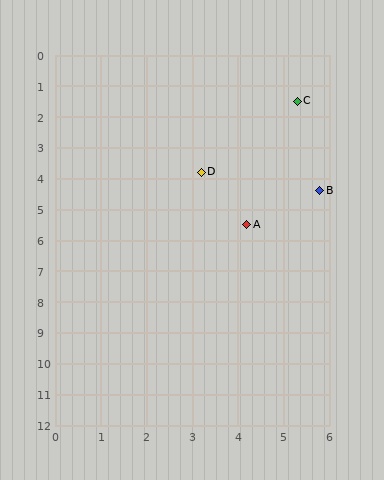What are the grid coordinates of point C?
Point C is at approximately (5.3, 1.5).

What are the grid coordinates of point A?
Point A is at approximately (4.2, 5.5).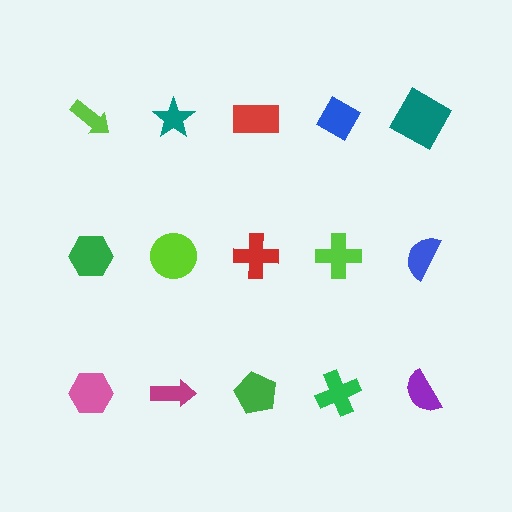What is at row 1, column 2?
A teal star.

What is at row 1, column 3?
A red rectangle.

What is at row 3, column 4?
A green cross.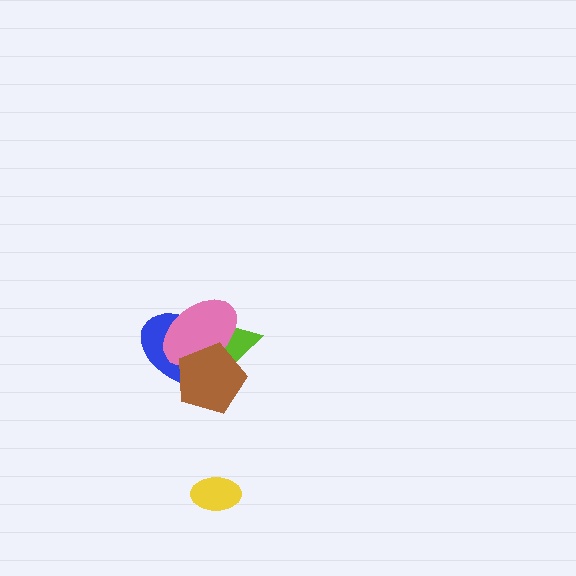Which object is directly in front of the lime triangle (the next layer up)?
The pink ellipse is directly in front of the lime triangle.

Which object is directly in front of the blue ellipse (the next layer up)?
The lime triangle is directly in front of the blue ellipse.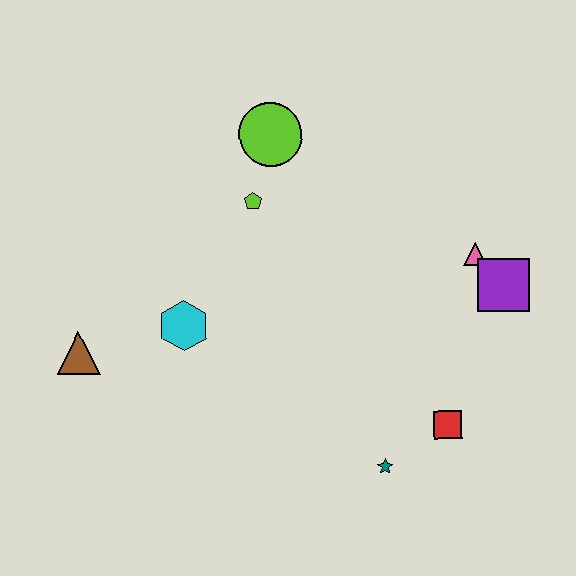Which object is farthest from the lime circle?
The teal star is farthest from the lime circle.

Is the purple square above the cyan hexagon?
Yes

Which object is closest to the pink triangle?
The purple square is closest to the pink triangle.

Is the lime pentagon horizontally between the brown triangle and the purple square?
Yes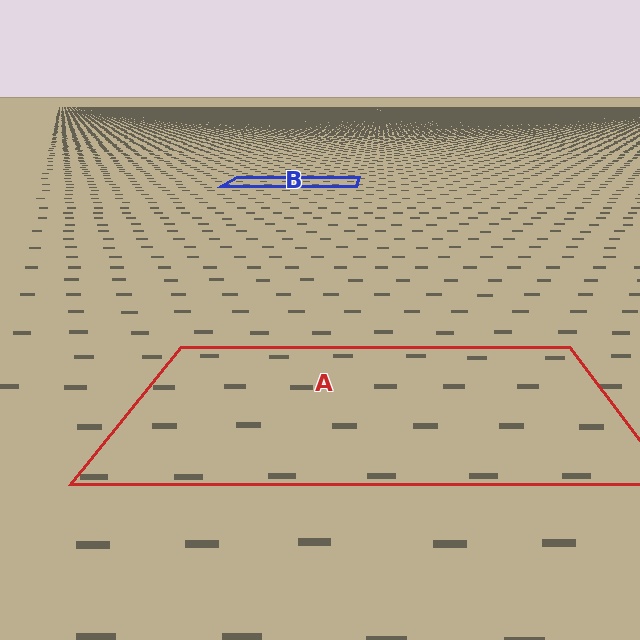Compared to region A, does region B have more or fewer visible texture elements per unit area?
Region B has more texture elements per unit area — they are packed more densely because it is farther away.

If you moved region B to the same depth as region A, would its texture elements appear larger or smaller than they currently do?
They would appear larger. At a closer depth, the same texture elements are projected at a bigger on-screen size.